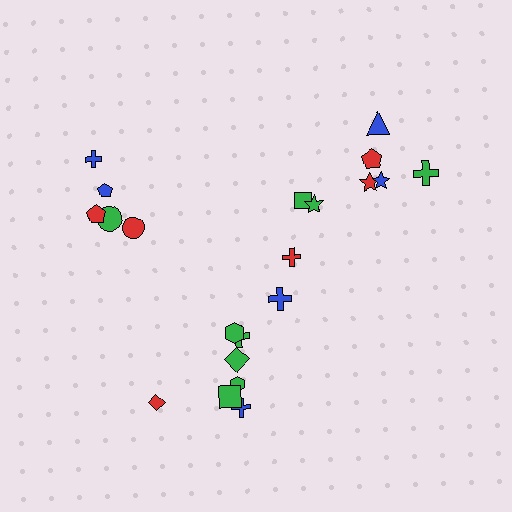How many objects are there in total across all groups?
There are 21 objects.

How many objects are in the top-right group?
There are 8 objects.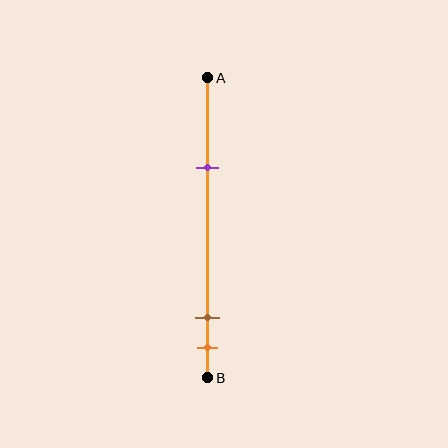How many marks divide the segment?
There are 3 marks dividing the segment.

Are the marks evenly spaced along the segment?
No, the marks are not evenly spaced.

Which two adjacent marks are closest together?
The brown and orange marks are the closest adjacent pair.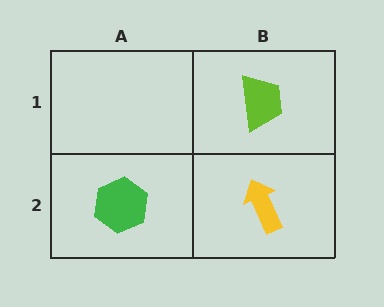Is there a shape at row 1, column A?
No, that cell is empty.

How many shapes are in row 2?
2 shapes.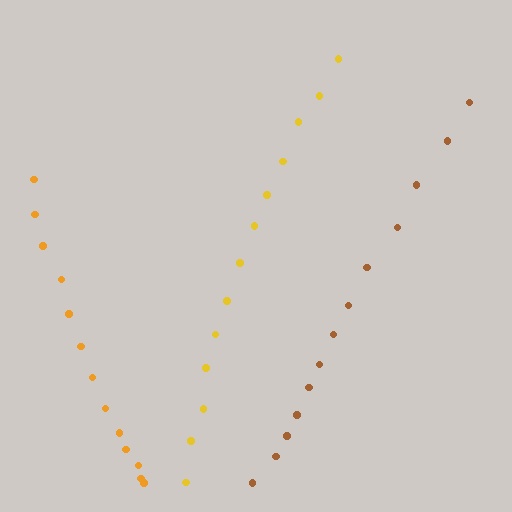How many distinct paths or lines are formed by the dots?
There are 3 distinct paths.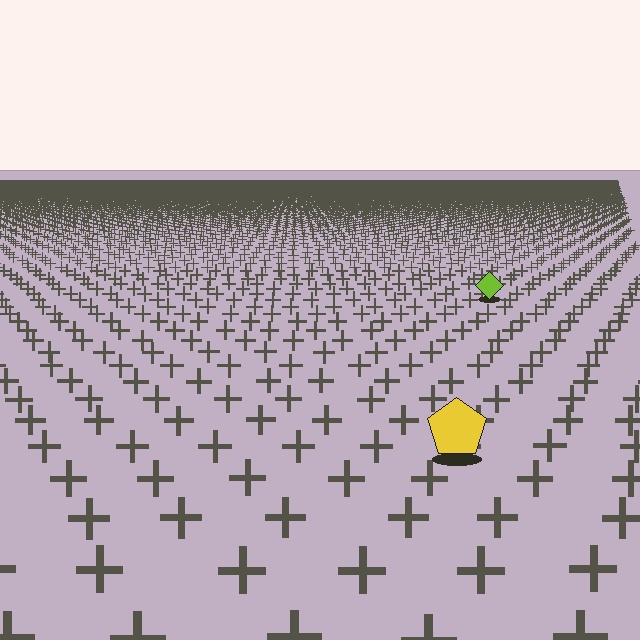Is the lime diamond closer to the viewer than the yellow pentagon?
No. The yellow pentagon is closer — you can tell from the texture gradient: the ground texture is coarser near it.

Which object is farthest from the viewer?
The lime diamond is farthest from the viewer. It appears smaller and the ground texture around it is denser.